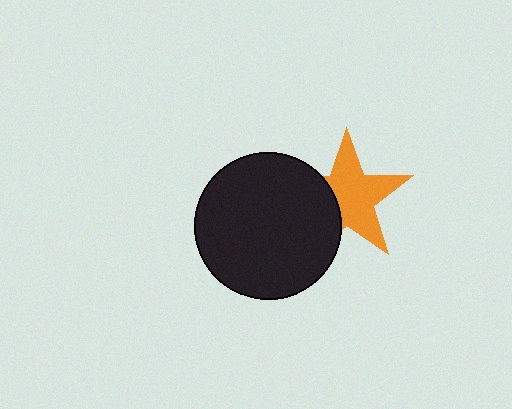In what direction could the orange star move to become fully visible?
The orange star could move right. That would shift it out from behind the black circle entirely.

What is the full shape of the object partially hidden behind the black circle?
The partially hidden object is an orange star.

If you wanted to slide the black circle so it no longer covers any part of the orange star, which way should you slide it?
Slide it left — that is the most direct way to separate the two shapes.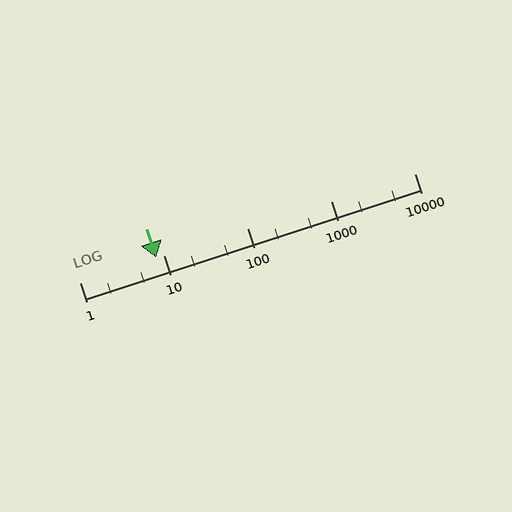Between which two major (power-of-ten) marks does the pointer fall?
The pointer is between 1 and 10.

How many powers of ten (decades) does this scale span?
The scale spans 4 decades, from 1 to 10000.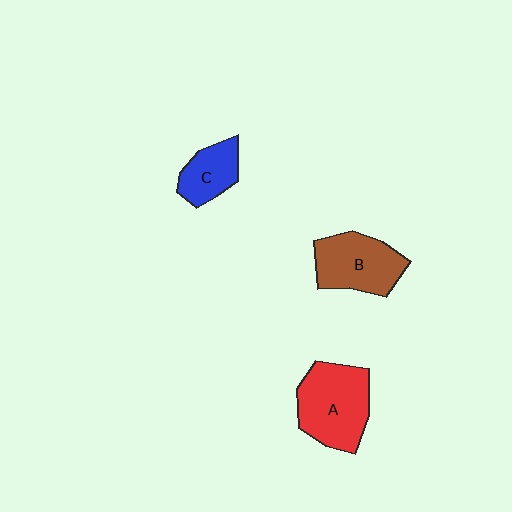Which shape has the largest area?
Shape A (red).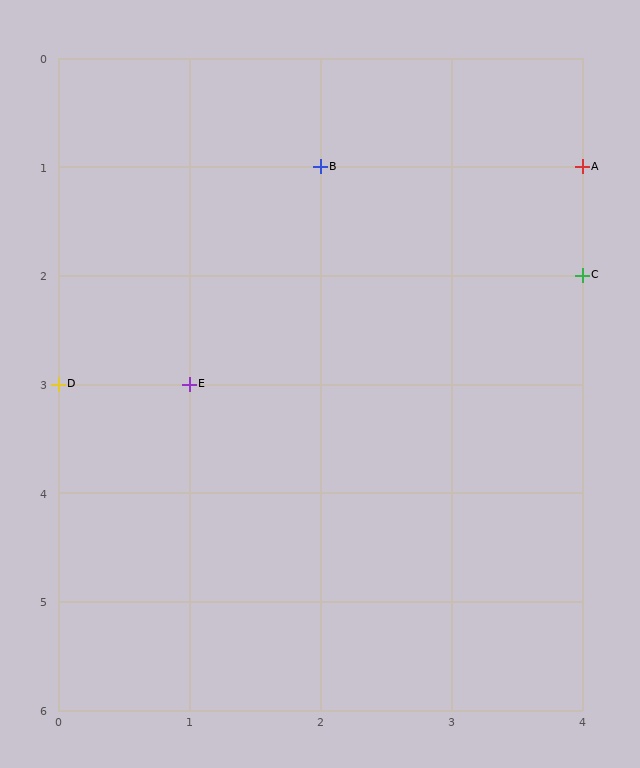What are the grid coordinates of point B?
Point B is at grid coordinates (2, 1).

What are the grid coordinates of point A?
Point A is at grid coordinates (4, 1).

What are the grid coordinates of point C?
Point C is at grid coordinates (4, 2).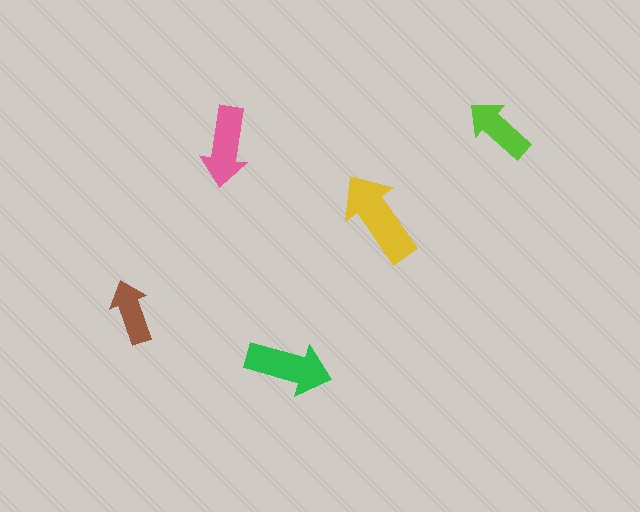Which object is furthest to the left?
The brown arrow is leftmost.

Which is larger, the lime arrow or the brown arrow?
The lime one.